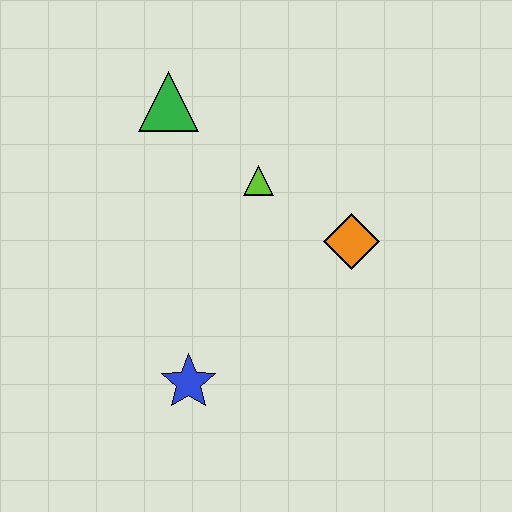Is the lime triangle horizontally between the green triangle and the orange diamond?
Yes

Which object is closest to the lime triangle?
The orange diamond is closest to the lime triangle.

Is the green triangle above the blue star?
Yes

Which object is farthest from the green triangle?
The blue star is farthest from the green triangle.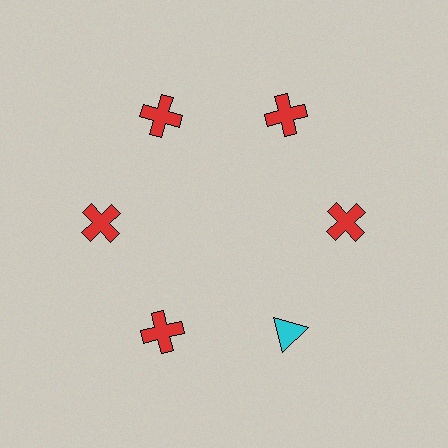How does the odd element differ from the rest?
It differs in both color (cyan instead of red) and shape (triangle instead of cross).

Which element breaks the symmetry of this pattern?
The cyan triangle at roughly the 5 o'clock position breaks the symmetry. All other shapes are red crosses.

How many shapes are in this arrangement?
There are 6 shapes arranged in a ring pattern.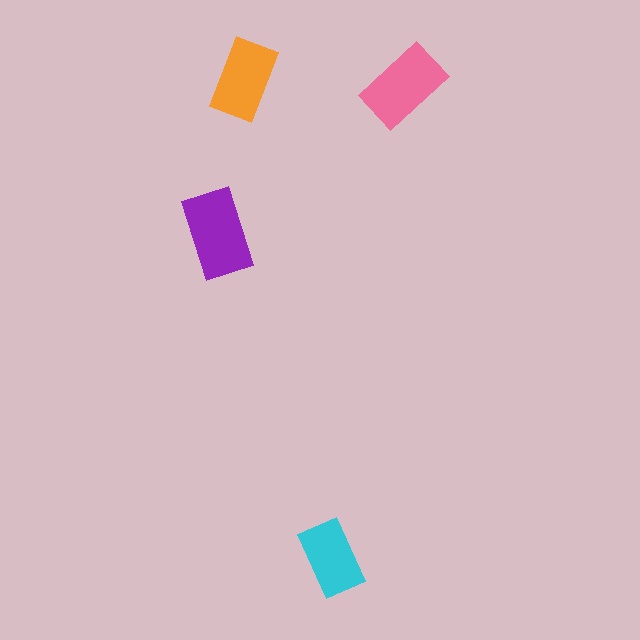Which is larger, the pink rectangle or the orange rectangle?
The pink one.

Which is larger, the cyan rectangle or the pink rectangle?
The pink one.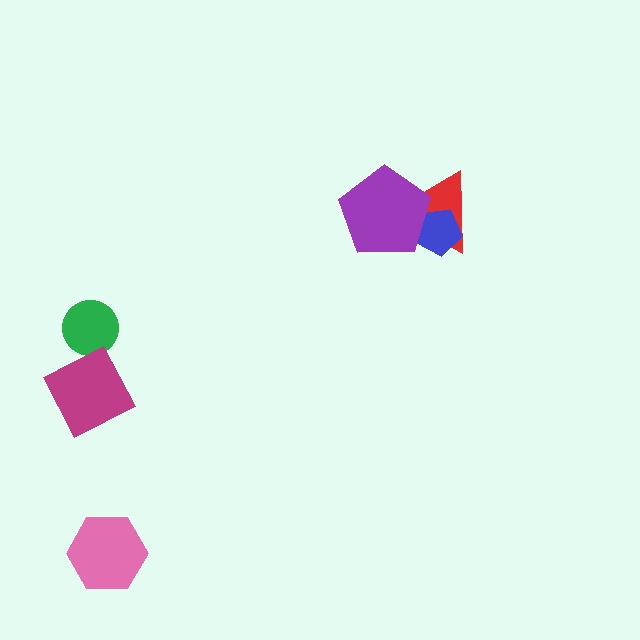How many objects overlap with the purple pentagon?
2 objects overlap with the purple pentagon.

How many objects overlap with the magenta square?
0 objects overlap with the magenta square.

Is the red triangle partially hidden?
Yes, it is partially covered by another shape.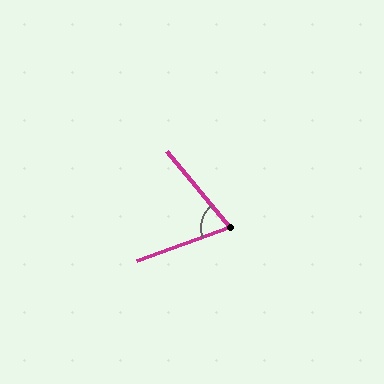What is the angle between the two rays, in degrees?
Approximately 70 degrees.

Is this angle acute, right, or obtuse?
It is acute.